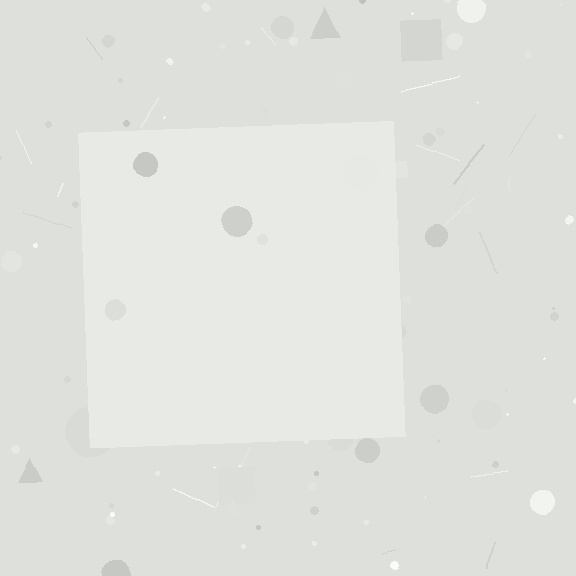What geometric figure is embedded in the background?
A square is embedded in the background.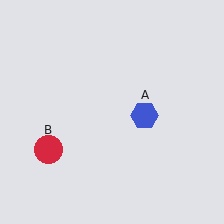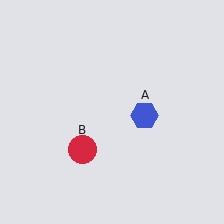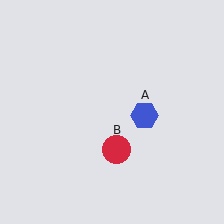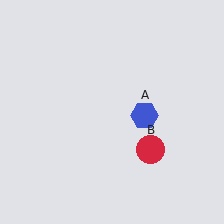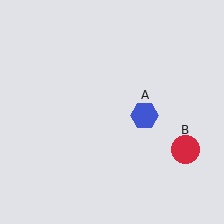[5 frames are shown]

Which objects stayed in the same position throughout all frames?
Blue hexagon (object A) remained stationary.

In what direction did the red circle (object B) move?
The red circle (object B) moved right.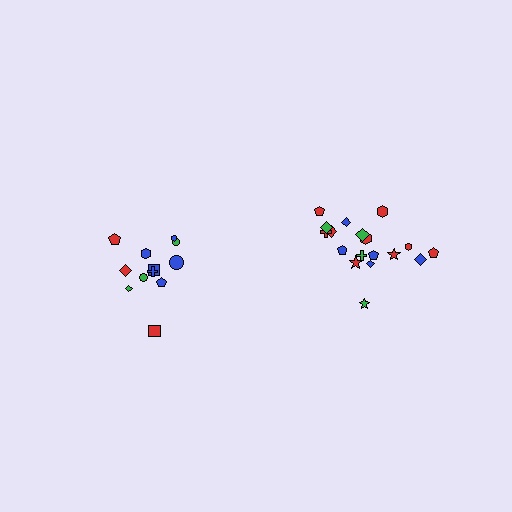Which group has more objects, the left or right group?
The right group.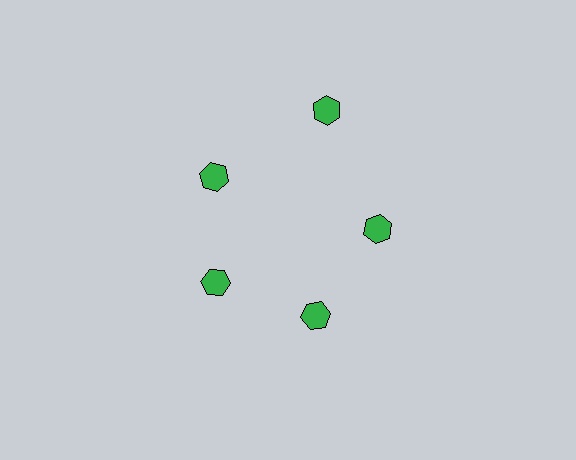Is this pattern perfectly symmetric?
No. The 5 green hexagons are arranged in a ring, but one element near the 1 o'clock position is pushed outward from the center, breaking the 5-fold rotational symmetry.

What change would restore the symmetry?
The symmetry would be restored by moving it inward, back onto the ring so that all 5 hexagons sit at equal angles and equal distance from the center.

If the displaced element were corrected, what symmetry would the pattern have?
It would have 5-fold rotational symmetry — the pattern would map onto itself every 72 degrees.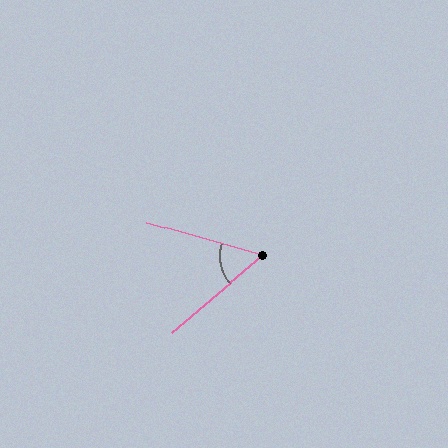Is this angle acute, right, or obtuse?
It is acute.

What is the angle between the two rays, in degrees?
Approximately 56 degrees.